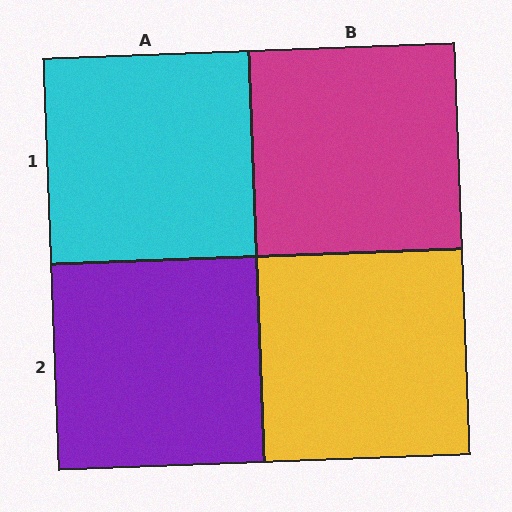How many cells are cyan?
1 cell is cyan.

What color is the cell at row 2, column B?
Yellow.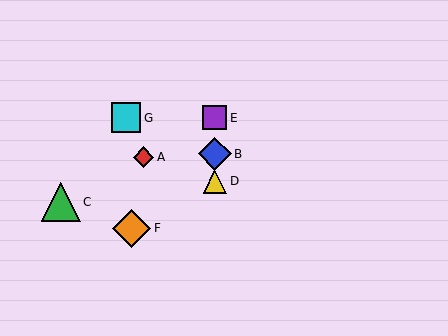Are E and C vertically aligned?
No, E is at x≈215 and C is at x≈61.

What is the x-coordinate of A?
Object A is at x≈143.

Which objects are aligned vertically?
Objects B, D, E are aligned vertically.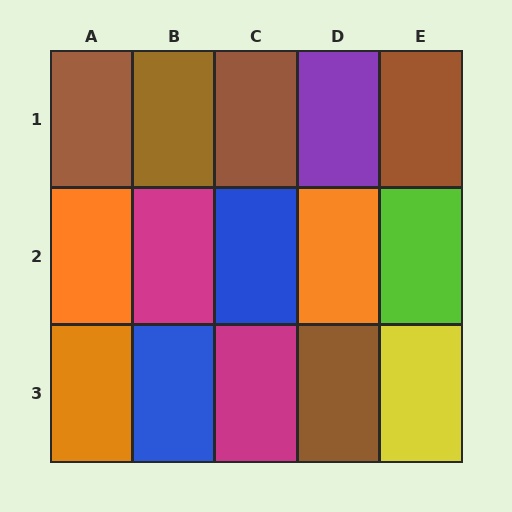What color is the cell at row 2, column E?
Lime.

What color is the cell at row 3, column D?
Brown.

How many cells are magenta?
2 cells are magenta.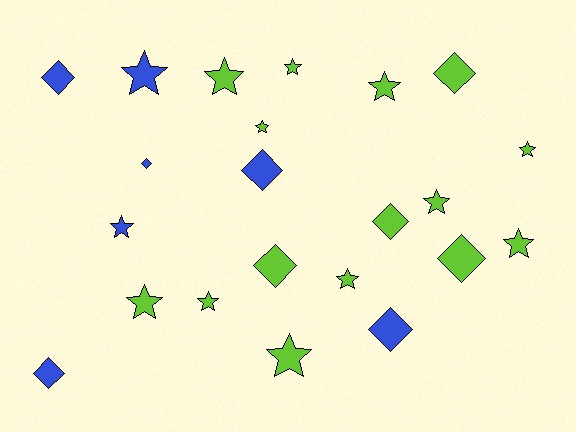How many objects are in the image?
There are 22 objects.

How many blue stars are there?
There are 2 blue stars.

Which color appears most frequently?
Lime, with 15 objects.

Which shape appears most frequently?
Star, with 13 objects.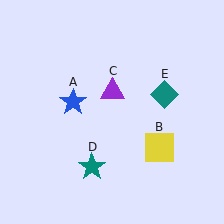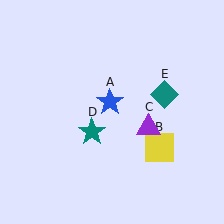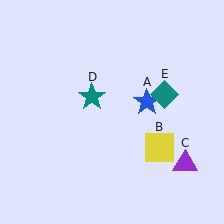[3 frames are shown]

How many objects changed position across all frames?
3 objects changed position: blue star (object A), purple triangle (object C), teal star (object D).